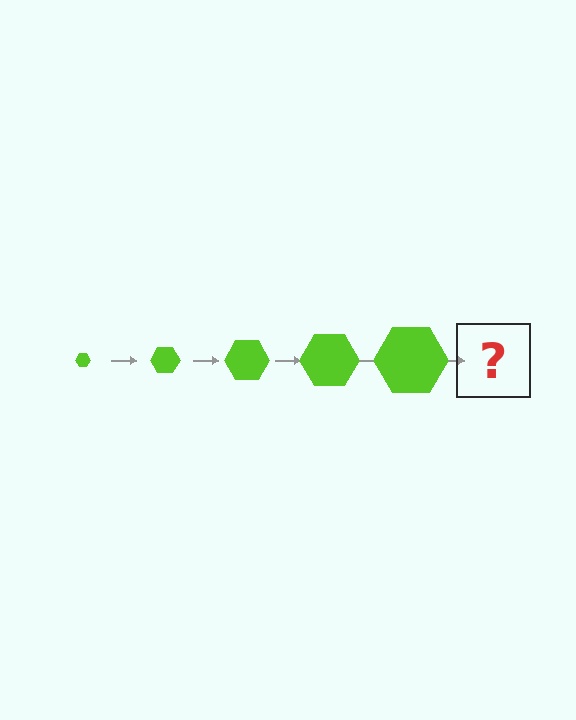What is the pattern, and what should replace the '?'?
The pattern is that the hexagon gets progressively larger each step. The '?' should be a lime hexagon, larger than the previous one.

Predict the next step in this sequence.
The next step is a lime hexagon, larger than the previous one.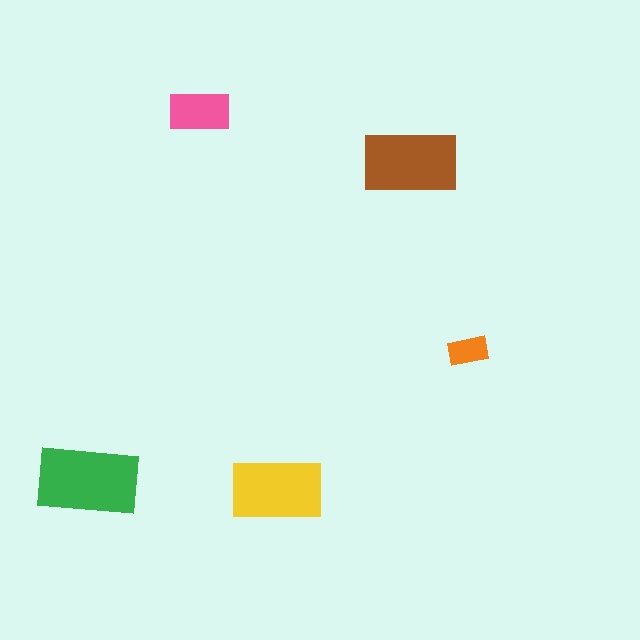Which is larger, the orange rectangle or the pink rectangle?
The pink one.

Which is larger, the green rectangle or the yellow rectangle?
The green one.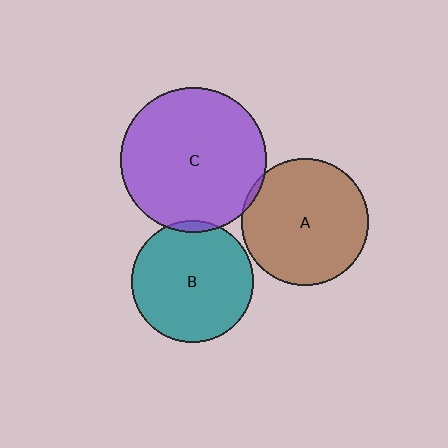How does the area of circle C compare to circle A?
Approximately 1.3 times.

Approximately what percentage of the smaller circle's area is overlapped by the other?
Approximately 5%.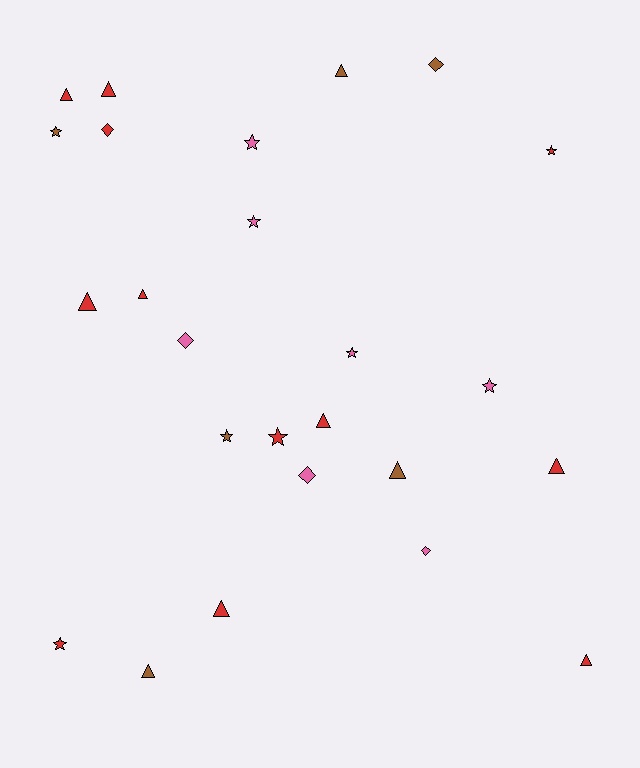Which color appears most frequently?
Red, with 12 objects.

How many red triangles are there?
There are 8 red triangles.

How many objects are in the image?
There are 25 objects.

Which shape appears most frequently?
Triangle, with 11 objects.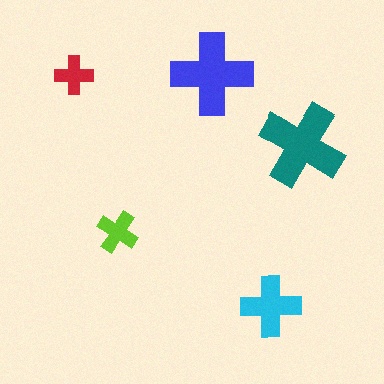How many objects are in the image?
There are 5 objects in the image.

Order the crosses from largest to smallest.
the teal one, the blue one, the cyan one, the lime one, the red one.